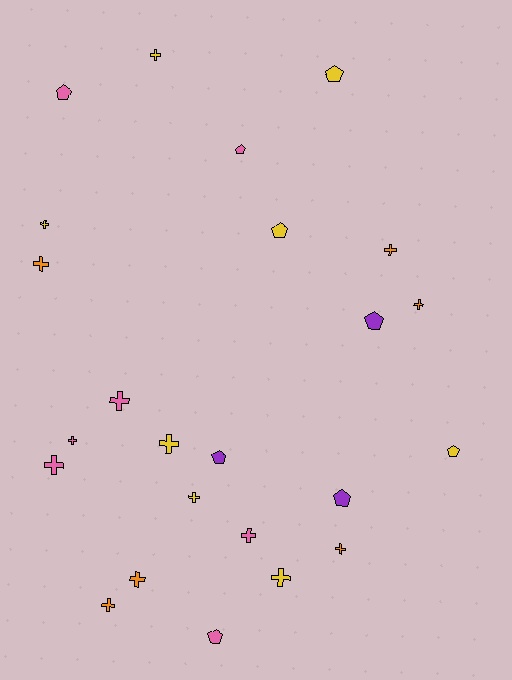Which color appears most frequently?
Yellow, with 8 objects.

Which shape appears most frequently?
Cross, with 15 objects.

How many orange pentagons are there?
There are no orange pentagons.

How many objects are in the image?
There are 24 objects.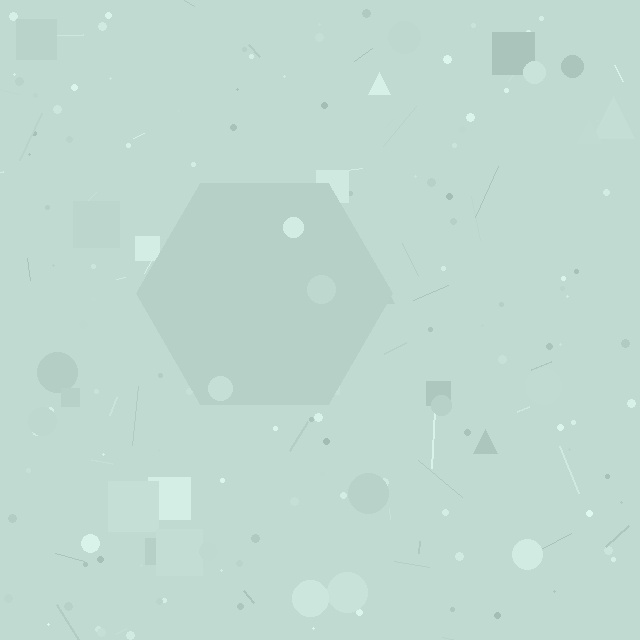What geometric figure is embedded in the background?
A hexagon is embedded in the background.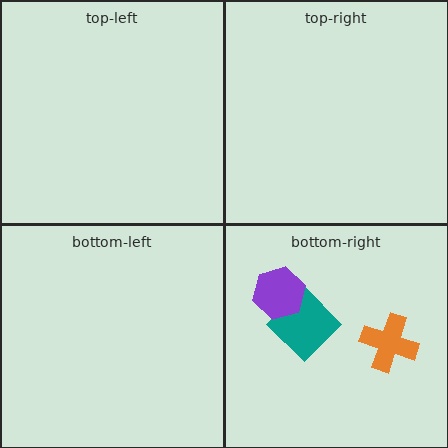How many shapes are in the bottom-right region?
3.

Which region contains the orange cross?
The bottom-right region.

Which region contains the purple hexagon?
The bottom-right region.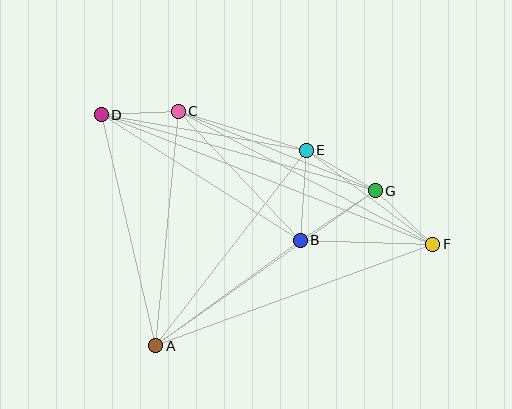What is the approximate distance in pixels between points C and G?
The distance between C and G is approximately 212 pixels.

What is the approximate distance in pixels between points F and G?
The distance between F and G is approximately 79 pixels.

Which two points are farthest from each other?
Points D and F are farthest from each other.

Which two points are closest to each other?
Points C and D are closest to each other.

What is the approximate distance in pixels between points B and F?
The distance between B and F is approximately 133 pixels.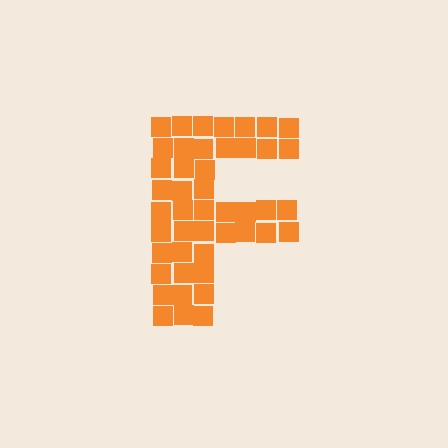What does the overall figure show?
The overall figure shows the letter F.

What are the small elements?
The small elements are squares.